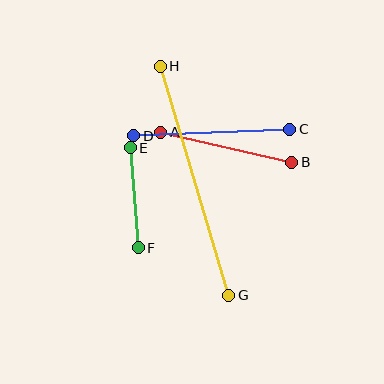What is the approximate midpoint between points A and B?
The midpoint is at approximately (226, 147) pixels.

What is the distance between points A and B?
The distance is approximately 134 pixels.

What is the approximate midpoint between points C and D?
The midpoint is at approximately (212, 133) pixels.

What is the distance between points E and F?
The distance is approximately 100 pixels.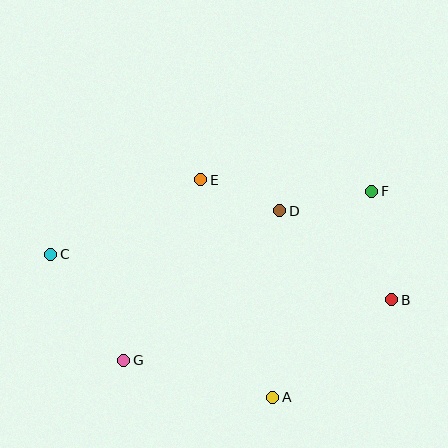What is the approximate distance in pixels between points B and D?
The distance between B and D is approximately 143 pixels.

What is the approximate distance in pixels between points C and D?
The distance between C and D is approximately 233 pixels.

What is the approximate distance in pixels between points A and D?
The distance between A and D is approximately 186 pixels.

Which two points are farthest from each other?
Points B and C are farthest from each other.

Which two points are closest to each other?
Points D and E are closest to each other.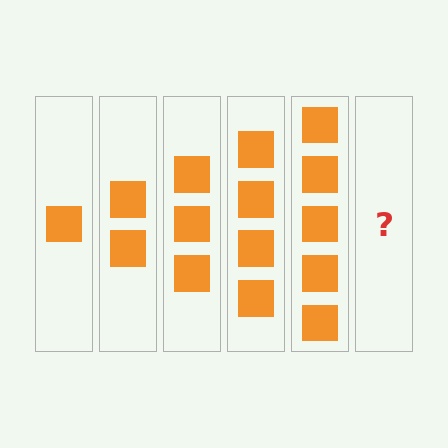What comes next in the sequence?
The next element should be 6 squares.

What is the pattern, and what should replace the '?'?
The pattern is that each step adds one more square. The '?' should be 6 squares.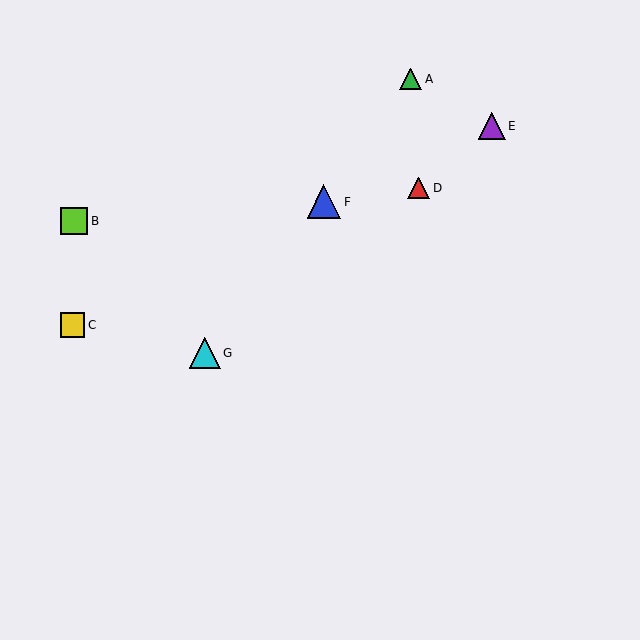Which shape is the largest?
The blue triangle (labeled F) is the largest.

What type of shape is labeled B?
Shape B is a lime square.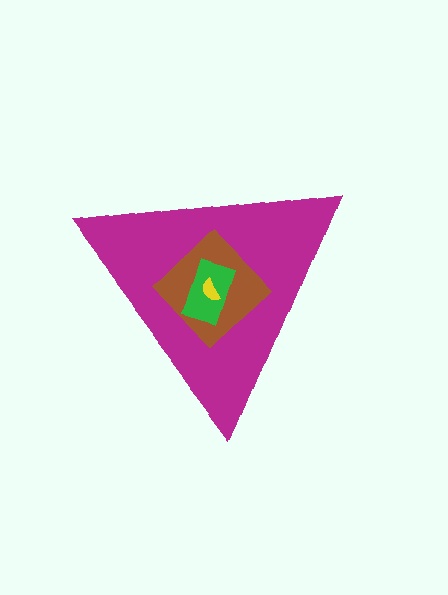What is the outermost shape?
The magenta triangle.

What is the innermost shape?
The yellow semicircle.